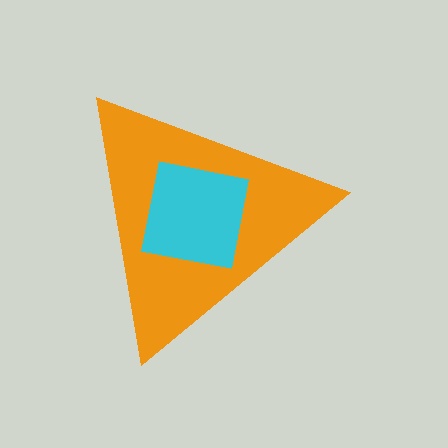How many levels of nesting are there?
2.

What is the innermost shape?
The cyan square.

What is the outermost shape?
The orange triangle.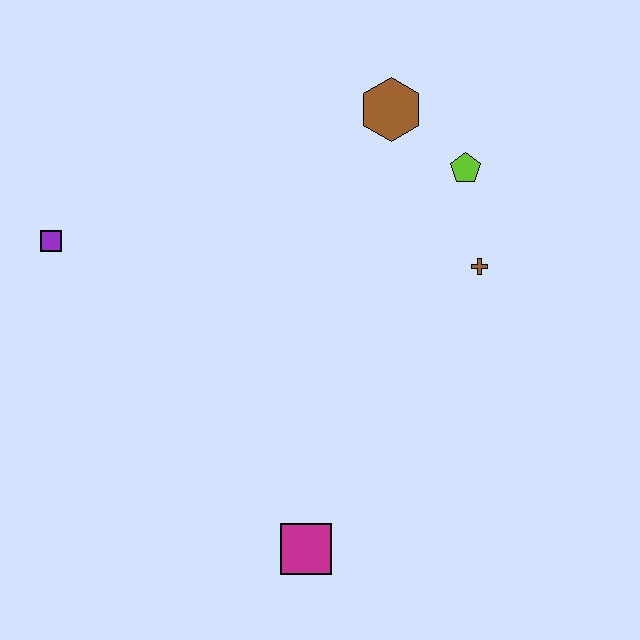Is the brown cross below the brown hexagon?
Yes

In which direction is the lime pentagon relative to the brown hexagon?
The lime pentagon is to the right of the brown hexagon.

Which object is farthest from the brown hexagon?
The magenta square is farthest from the brown hexagon.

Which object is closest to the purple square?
The brown hexagon is closest to the purple square.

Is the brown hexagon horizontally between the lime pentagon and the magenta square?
Yes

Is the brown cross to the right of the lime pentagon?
Yes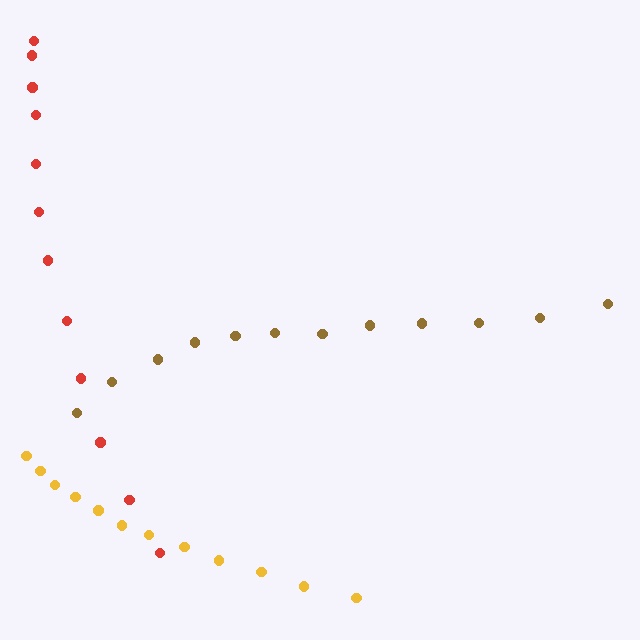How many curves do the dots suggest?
There are 3 distinct paths.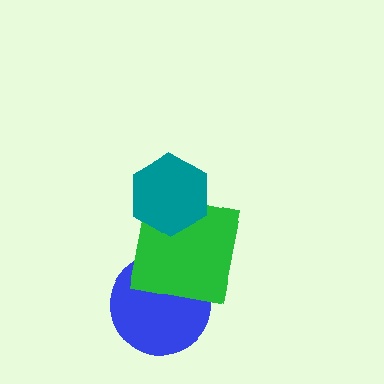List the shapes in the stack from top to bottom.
From top to bottom: the teal hexagon, the green square, the blue circle.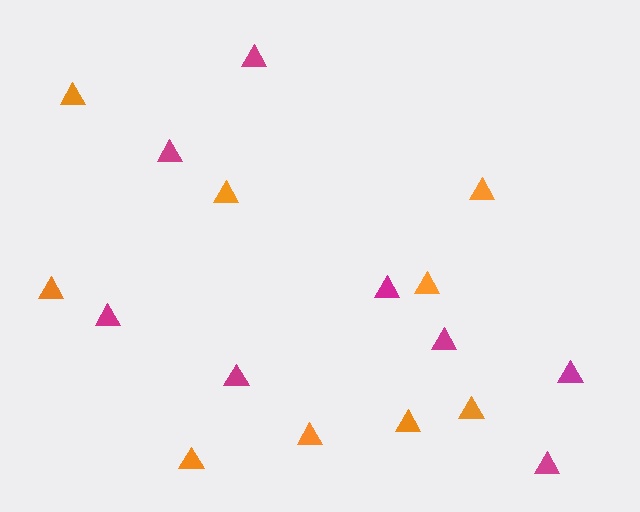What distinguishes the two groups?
There are 2 groups: one group of magenta triangles (8) and one group of orange triangles (9).